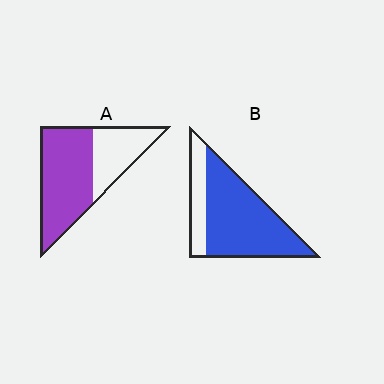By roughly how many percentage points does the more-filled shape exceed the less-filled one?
By roughly 10 percentage points (B over A).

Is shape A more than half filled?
Yes.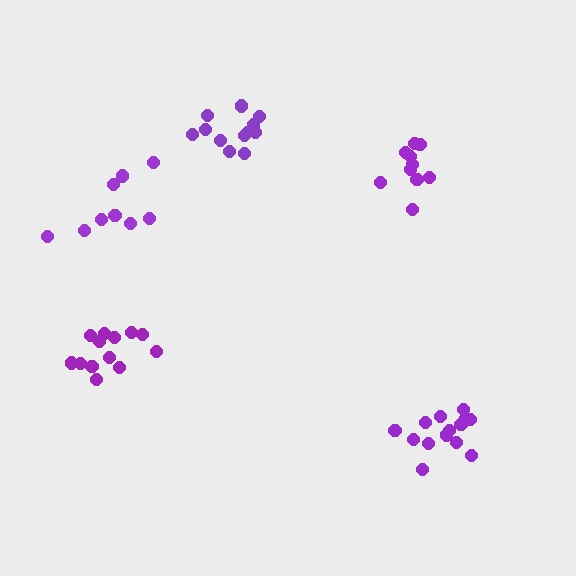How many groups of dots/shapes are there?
There are 5 groups.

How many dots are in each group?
Group 1: 14 dots, Group 2: 13 dots, Group 3: 9 dots, Group 4: 13 dots, Group 5: 10 dots (59 total).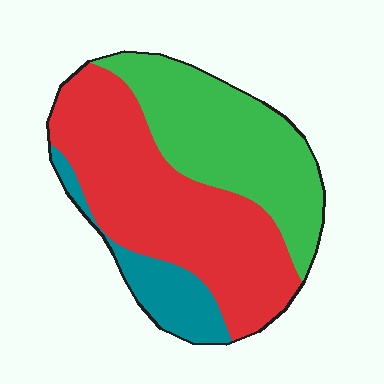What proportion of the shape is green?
Green covers around 35% of the shape.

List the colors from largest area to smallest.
From largest to smallest: red, green, teal.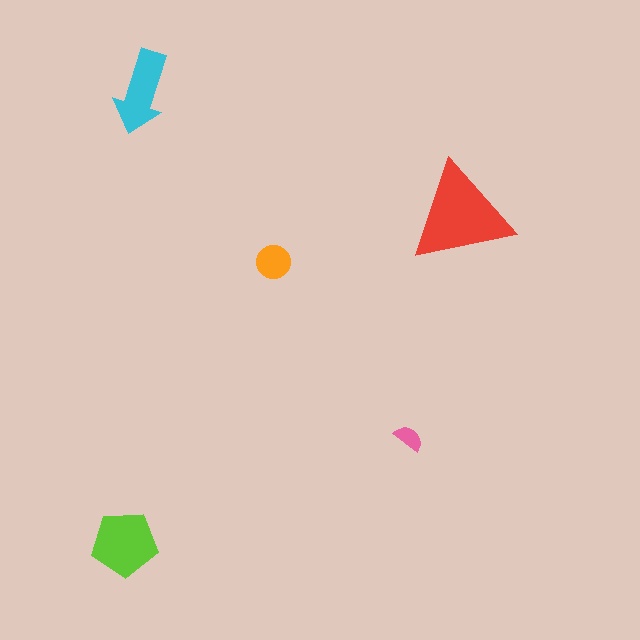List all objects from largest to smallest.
The red triangle, the lime pentagon, the cyan arrow, the orange circle, the pink semicircle.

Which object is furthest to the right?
The red triangle is rightmost.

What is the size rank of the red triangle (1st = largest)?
1st.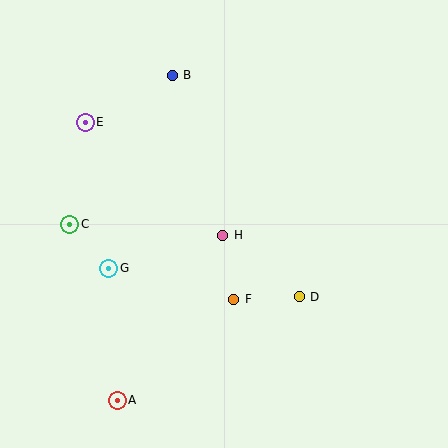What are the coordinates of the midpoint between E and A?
The midpoint between E and A is at (101, 261).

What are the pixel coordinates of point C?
Point C is at (70, 224).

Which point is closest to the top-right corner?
Point B is closest to the top-right corner.